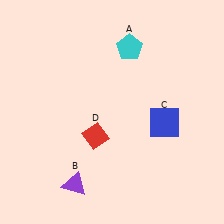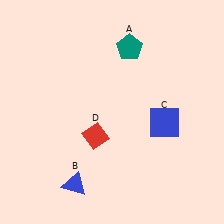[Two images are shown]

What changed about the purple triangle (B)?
In Image 1, B is purple. In Image 2, it changed to blue.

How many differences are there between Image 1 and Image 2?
There are 2 differences between the two images.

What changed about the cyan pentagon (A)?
In Image 1, A is cyan. In Image 2, it changed to teal.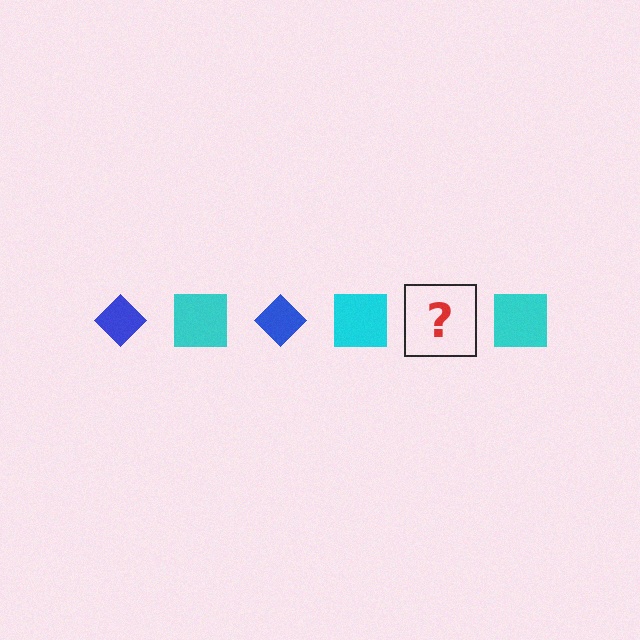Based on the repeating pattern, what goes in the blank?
The blank should be a blue diamond.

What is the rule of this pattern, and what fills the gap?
The rule is that the pattern alternates between blue diamond and cyan square. The gap should be filled with a blue diamond.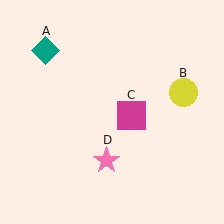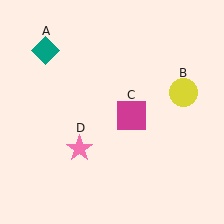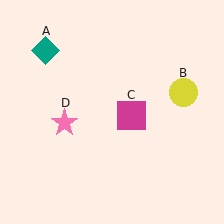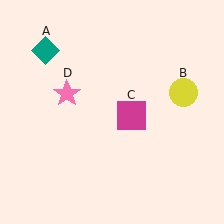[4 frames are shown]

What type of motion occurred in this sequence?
The pink star (object D) rotated clockwise around the center of the scene.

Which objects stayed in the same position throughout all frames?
Teal diamond (object A) and yellow circle (object B) and magenta square (object C) remained stationary.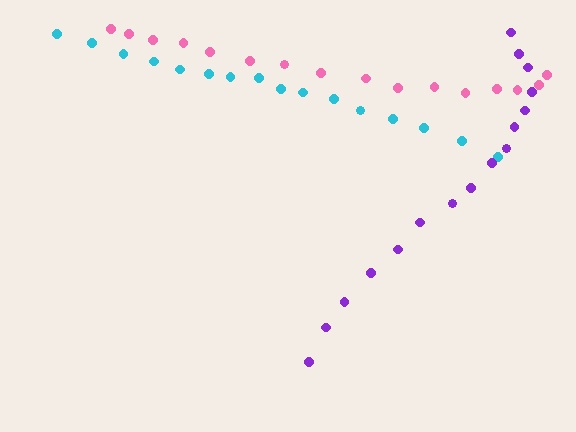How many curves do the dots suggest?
There are 3 distinct paths.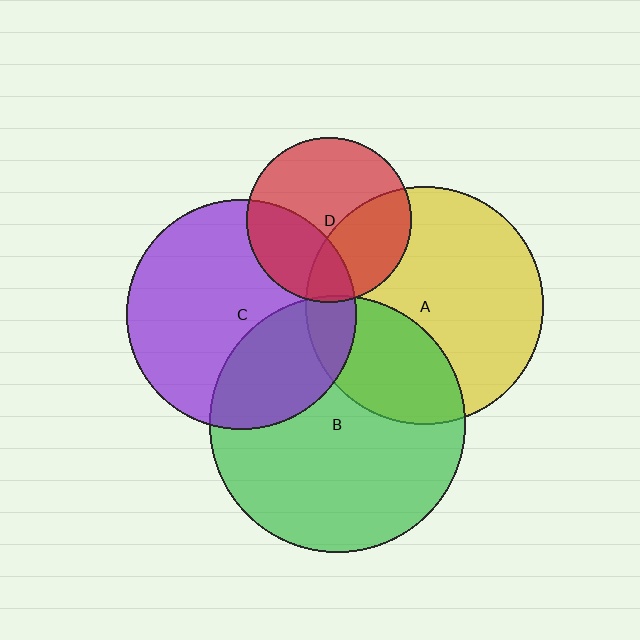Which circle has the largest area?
Circle B (green).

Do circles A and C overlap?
Yes.